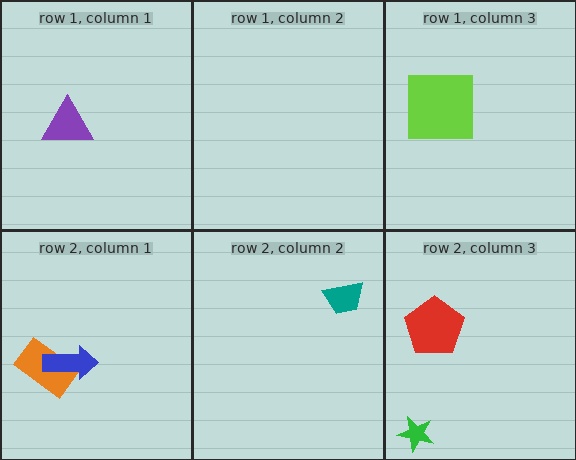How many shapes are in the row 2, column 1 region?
2.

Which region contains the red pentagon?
The row 2, column 3 region.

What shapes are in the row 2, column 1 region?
The orange rectangle, the blue arrow.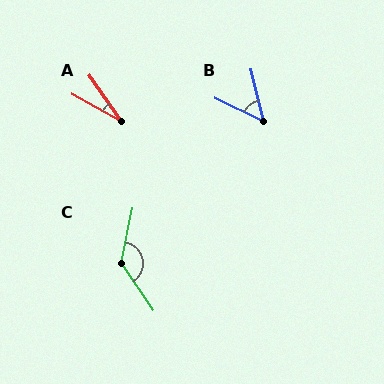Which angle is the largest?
C, at approximately 134 degrees.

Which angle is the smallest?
A, at approximately 26 degrees.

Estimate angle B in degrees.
Approximately 50 degrees.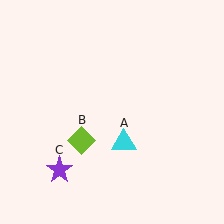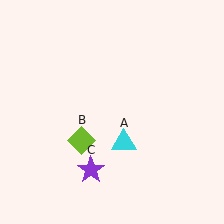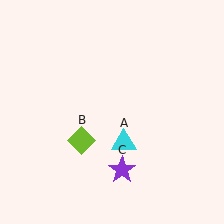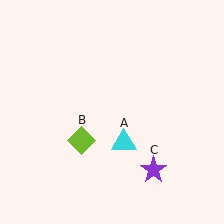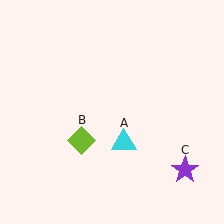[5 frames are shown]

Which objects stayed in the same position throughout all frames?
Cyan triangle (object A) and lime diamond (object B) remained stationary.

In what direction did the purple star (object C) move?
The purple star (object C) moved right.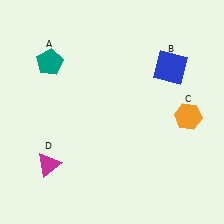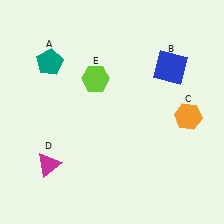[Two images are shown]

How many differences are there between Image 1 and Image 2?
There is 1 difference between the two images.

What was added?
A lime hexagon (E) was added in Image 2.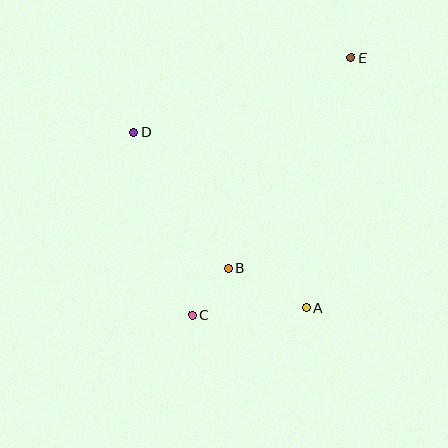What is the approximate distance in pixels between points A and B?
The distance between A and B is approximately 87 pixels.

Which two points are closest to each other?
Points B and C are closest to each other.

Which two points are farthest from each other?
Points C and E are farthest from each other.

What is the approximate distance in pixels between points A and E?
The distance between A and E is approximately 254 pixels.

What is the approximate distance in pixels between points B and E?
The distance between B and E is approximately 244 pixels.